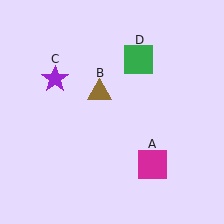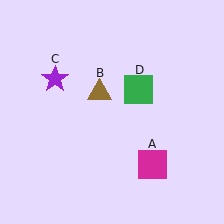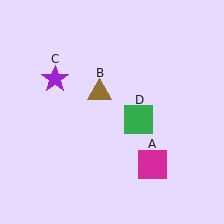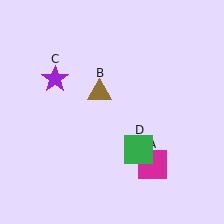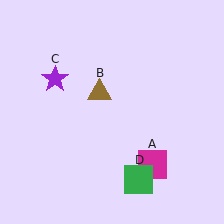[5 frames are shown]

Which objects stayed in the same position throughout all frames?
Magenta square (object A) and brown triangle (object B) and purple star (object C) remained stationary.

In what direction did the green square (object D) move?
The green square (object D) moved down.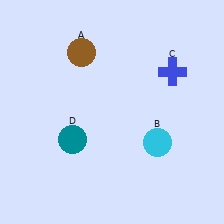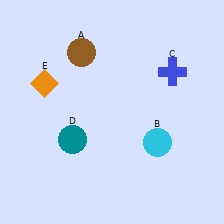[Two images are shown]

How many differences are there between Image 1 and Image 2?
There is 1 difference between the two images.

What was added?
An orange diamond (E) was added in Image 2.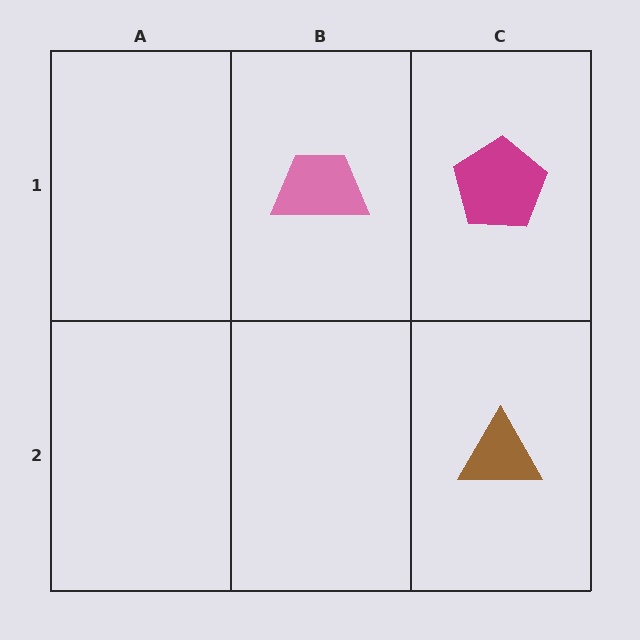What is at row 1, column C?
A magenta pentagon.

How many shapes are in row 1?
2 shapes.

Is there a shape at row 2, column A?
No, that cell is empty.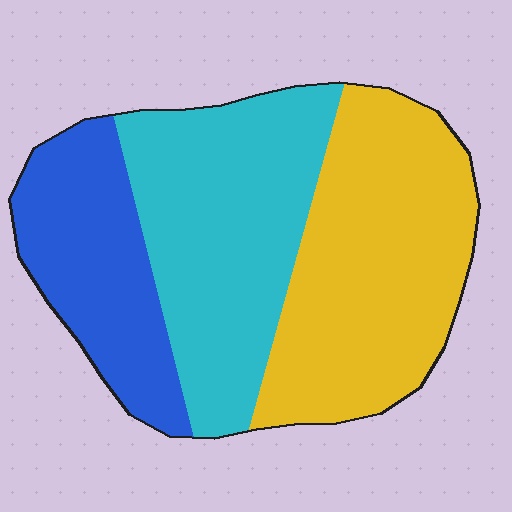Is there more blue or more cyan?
Cyan.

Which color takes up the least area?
Blue, at roughly 25%.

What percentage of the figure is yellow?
Yellow covers 40% of the figure.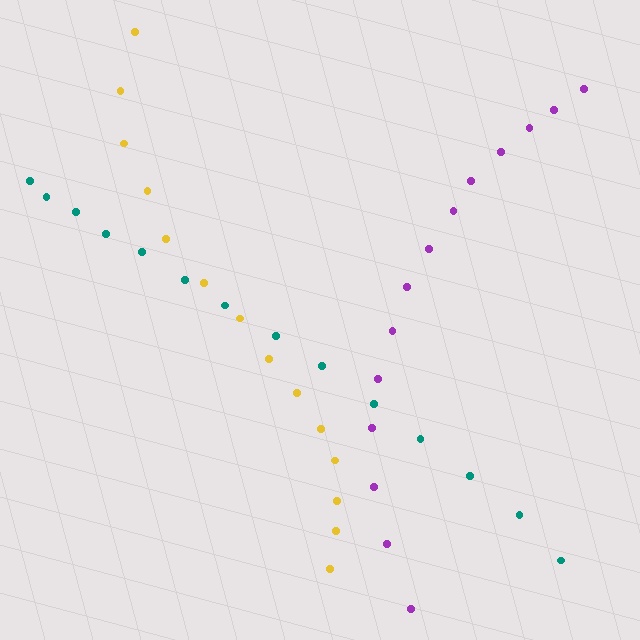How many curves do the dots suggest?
There are 3 distinct paths.